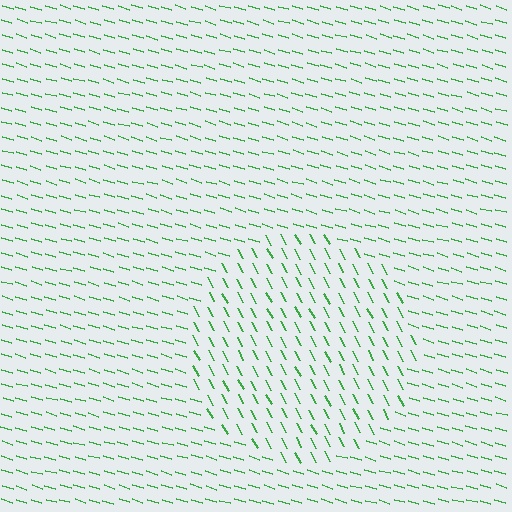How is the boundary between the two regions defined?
The boundary is defined purely by a change in line orientation (approximately 45 degrees difference). All lines are the same color and thickness.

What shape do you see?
I see a circle.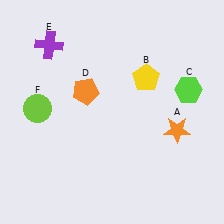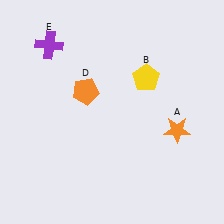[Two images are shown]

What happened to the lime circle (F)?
The lime circle (F) was removed in Image 2. It was in the top-left area of Image 1.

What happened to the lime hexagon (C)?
The lime hexagon (C) was removed in Image 2. It was in the top-right area of Image 1.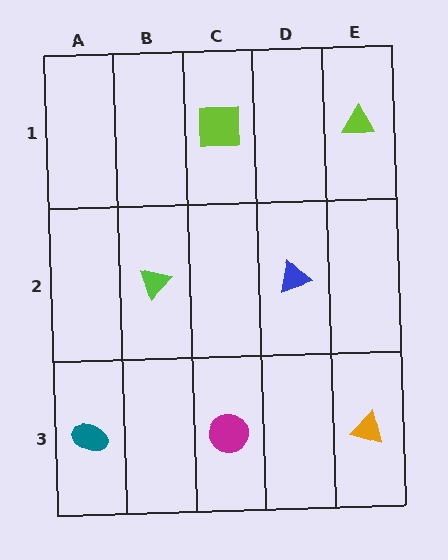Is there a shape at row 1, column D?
No, that cell is empty.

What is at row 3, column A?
A teal ellipse.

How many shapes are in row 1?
2 shapes.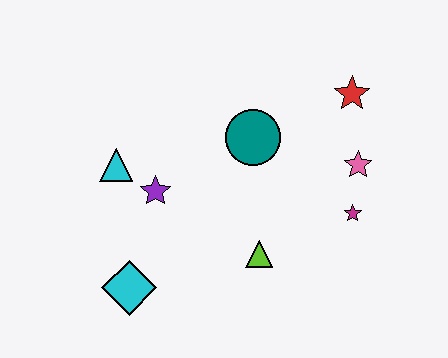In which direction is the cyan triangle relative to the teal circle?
The cyan triangle is to the left of the teal circle.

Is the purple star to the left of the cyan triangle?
No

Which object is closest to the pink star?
The magenta star is closest to the pink star.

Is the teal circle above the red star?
No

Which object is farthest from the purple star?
The red star is farthest from the purple star.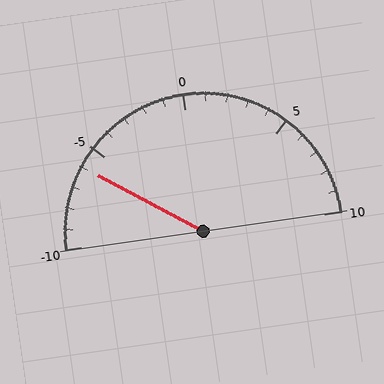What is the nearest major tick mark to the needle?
The nearest major tick mark is -5.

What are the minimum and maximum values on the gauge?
The gauge ranges from -10 to 10.